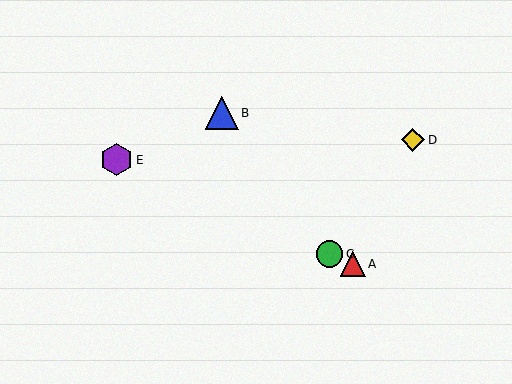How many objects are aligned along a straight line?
3 objects (A, C, E) are aligned along a straight line.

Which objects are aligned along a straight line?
Objects A, C, E are aligned along a straight line.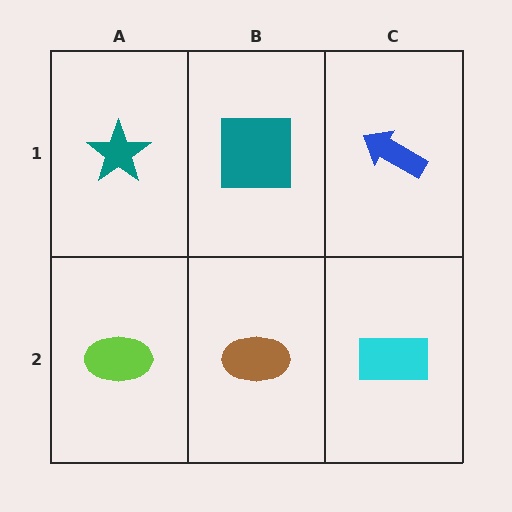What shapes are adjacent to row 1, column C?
A cyan rectangle (row 2, column C), a teal square (row 1, column B).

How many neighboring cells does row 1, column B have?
3.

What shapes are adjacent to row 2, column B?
A teal square (row 1, column B), a lime ellipse (row 2, column A), a cyan rectangle (row 2, column C).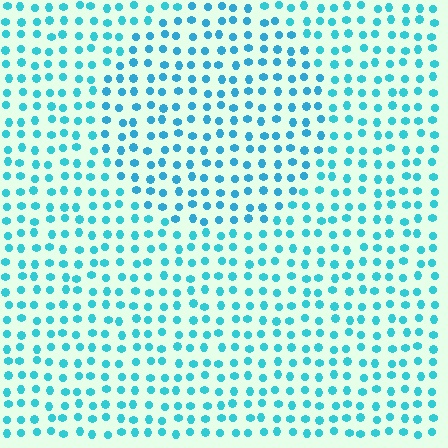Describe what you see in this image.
The image is filled with small cyan elements in a uniform arrangement. A circle-shaped region is visible where the elements are tinted to a slightly different hue, forming a subtle color boundary.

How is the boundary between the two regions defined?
The boundary is defined purely by a slight shift in hue (about 14 degrees). Spacing, size, and orientation are identical on both sides.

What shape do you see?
I see a circle.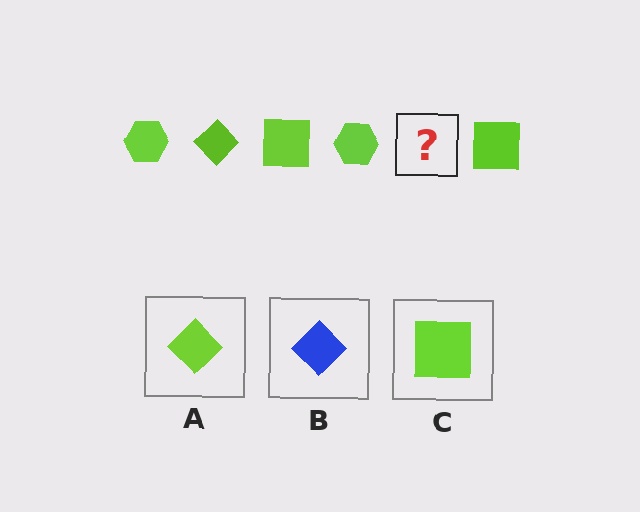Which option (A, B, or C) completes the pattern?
A.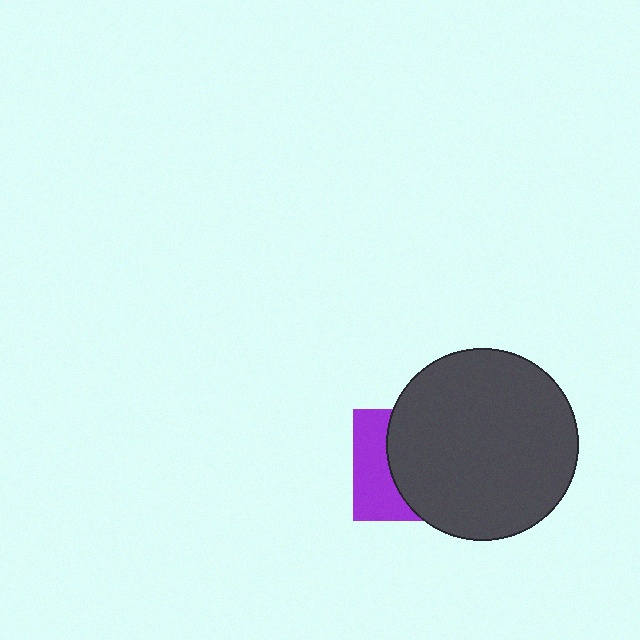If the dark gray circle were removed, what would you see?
You would see the complete purple square.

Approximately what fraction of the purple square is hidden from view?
Roughly 63% of the purple square is hidden behind the dark gray circle.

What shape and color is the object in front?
The object in front is a dark gray circle.